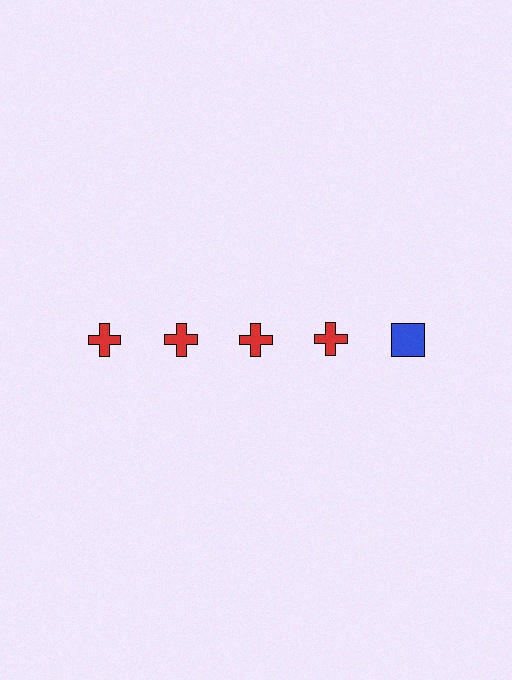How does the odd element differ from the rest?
It differs in both color (blue instead of red) and shape (square instead of cross).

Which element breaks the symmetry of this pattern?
The blue square in the top row, rightmost column breaks the symmetry. All other shapes are red crosses.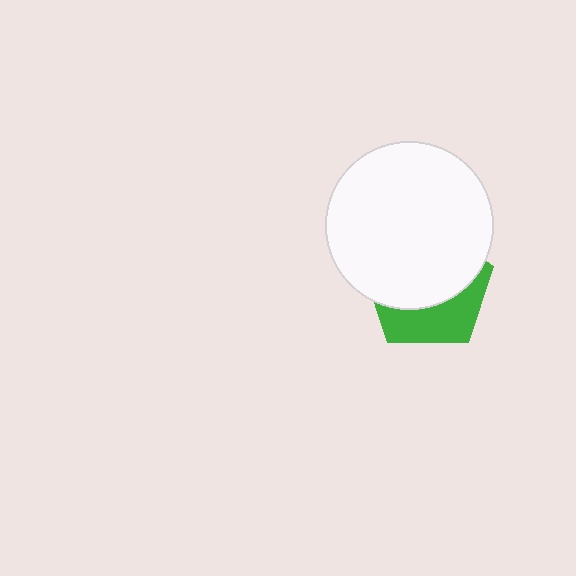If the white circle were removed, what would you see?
You would see the complete green pentagon.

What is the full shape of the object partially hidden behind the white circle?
The partially hidden object is a green pentagon.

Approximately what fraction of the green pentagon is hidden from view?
Roughly 62% of the green pentagon is hidden behind the white circle.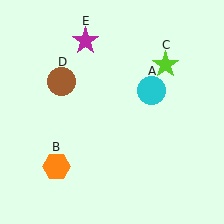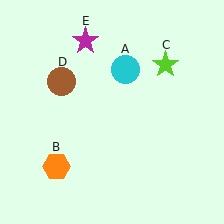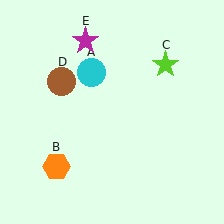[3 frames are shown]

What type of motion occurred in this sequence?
The cyan circle (object A) rotated counterclockwise around the center of the scene.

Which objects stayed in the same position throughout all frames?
Orange hexagon (object B) and lime star (object C) and brown circle (object D) and magenta star (object E) remained stationary.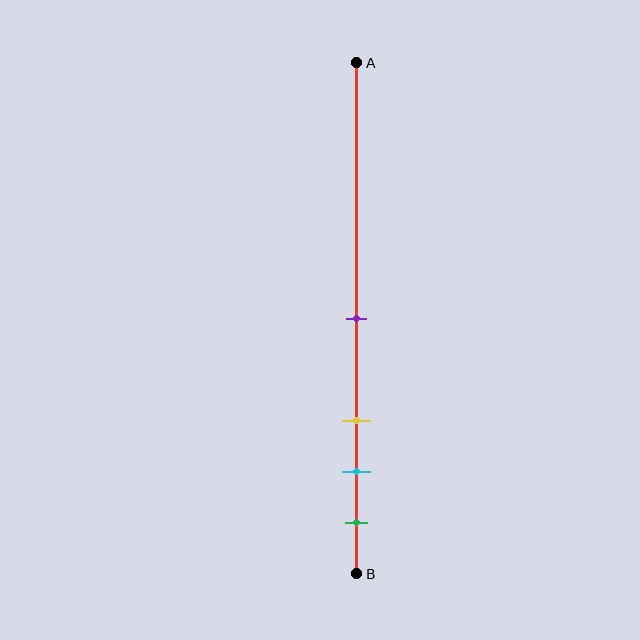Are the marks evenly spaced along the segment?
No, the marks are not evenly spaced.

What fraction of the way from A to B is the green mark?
The green mark is approximately 90% (0.9) of the way from A to B.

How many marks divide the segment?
There are 4 marks dividing the segment.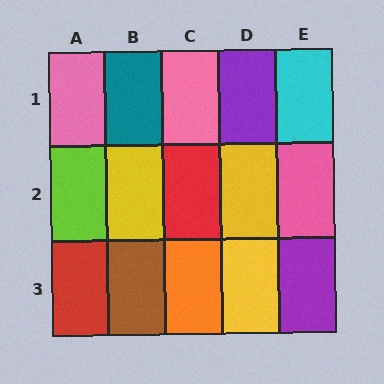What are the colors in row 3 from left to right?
Red, brown, orange, yellow, purple.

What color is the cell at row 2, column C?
Red.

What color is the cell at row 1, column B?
Teal.